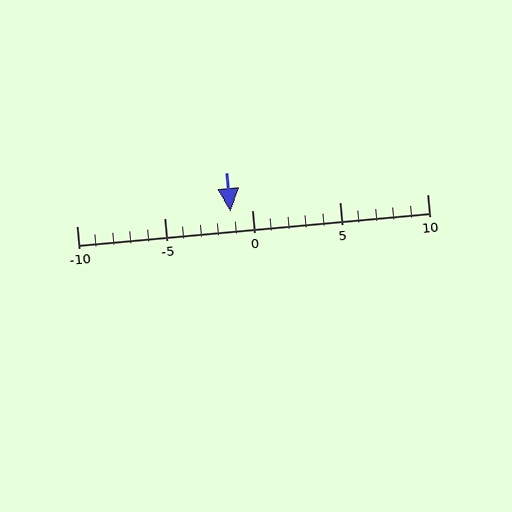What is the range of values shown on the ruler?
The ruler shows values from -10 to 10.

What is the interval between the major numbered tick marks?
The major tick marks are spaced 5 units apart.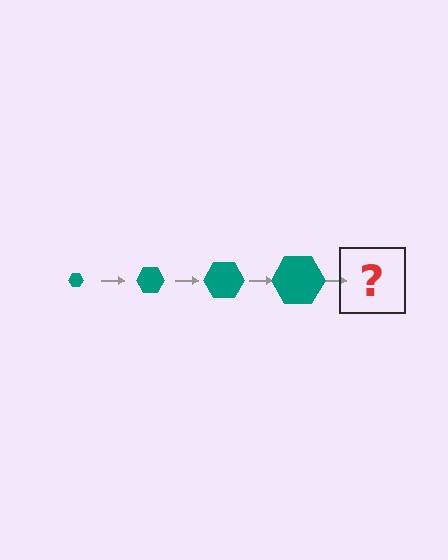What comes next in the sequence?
The next element should be a teal hexagon, larger than the previous one.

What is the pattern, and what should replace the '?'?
The pattern is that the hexagon gets progressively larger each step. The '?' should be a teal hexagon, larger than the previous one.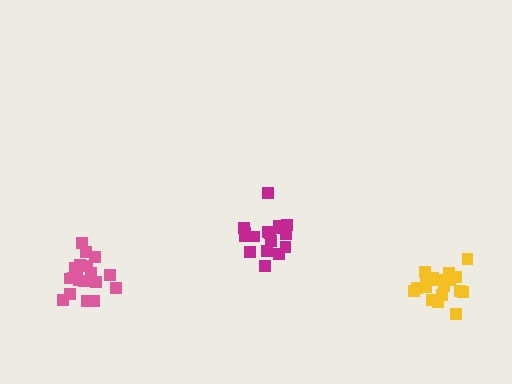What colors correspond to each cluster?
The clusters are colored: magenta, pink, yellow.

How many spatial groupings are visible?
There are 3 spatial groupings.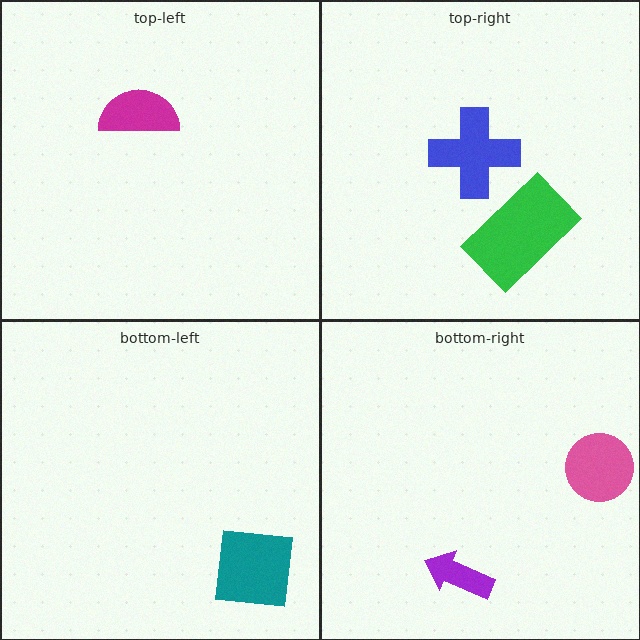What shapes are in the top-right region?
The blue cross, the green rectangle.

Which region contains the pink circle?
The bottom-right region.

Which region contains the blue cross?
The top-right region.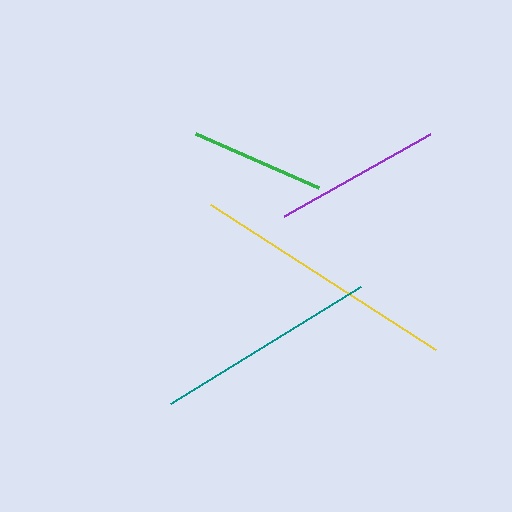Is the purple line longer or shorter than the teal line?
The teal line is longer than the purple line.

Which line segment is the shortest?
The green line is the shortest at approximately 134 pixels.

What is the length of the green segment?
The green segment is approximately 134 pixels long.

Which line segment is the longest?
The yellow line is the longest at approximately 268 pixels.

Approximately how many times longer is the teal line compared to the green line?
The teal line is approximately 1.7 times the length of the green line.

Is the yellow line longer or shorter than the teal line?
The yellow line is longer than the teal line.